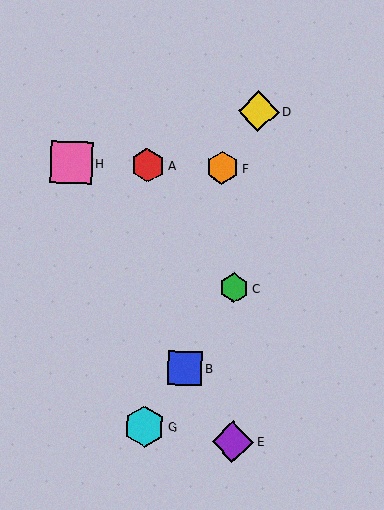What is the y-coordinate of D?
Object D is at y≈111.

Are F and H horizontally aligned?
Yes, both are at y≈168.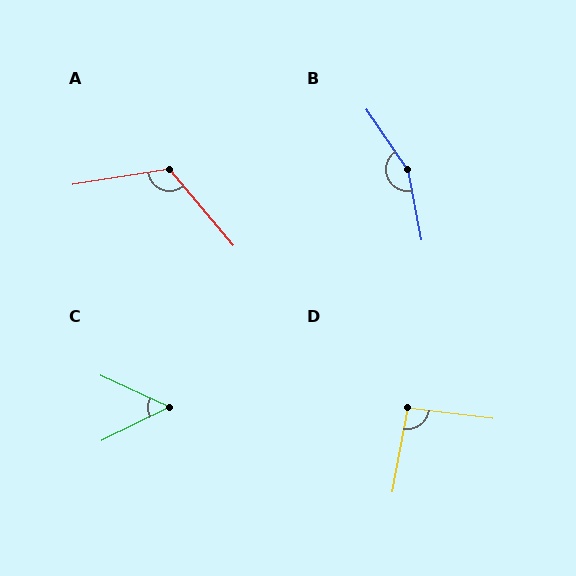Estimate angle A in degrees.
Approximately 121 degrees.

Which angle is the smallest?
C, at approximately 52 degrees.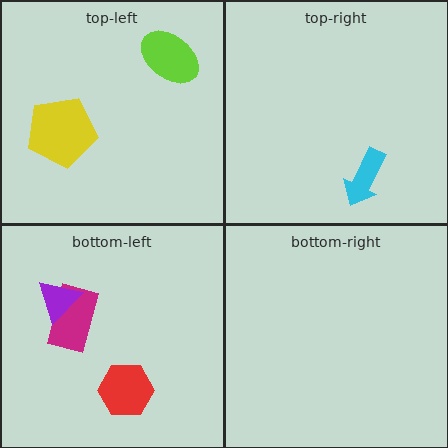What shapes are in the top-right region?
The cyan arrow.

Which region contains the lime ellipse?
The top-left region.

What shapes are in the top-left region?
The yellow pentagon, the lime ellipse.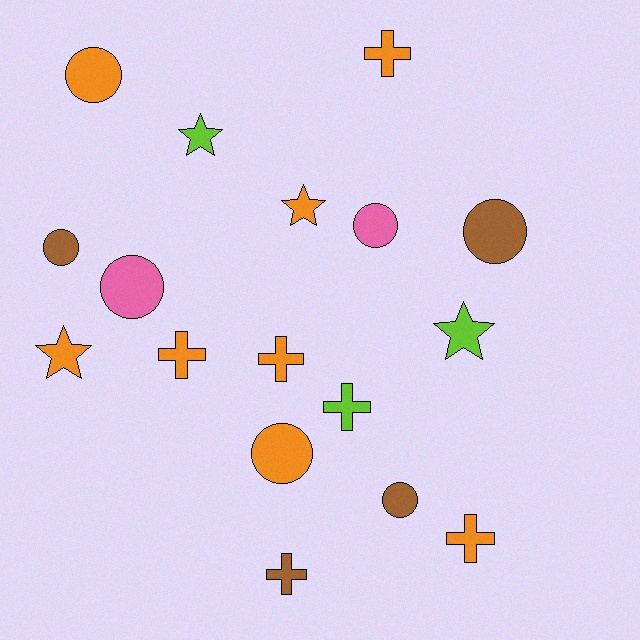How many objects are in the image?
There are 17 objects.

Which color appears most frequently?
Orange, with 8 objects.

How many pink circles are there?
There are 2 pink circles.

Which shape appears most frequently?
Circle, with 7 objects.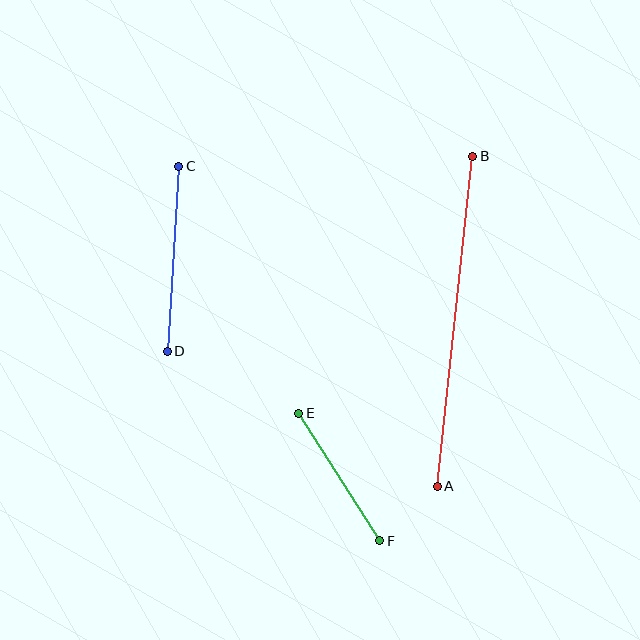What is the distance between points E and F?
The distance is approximately 151 pixels.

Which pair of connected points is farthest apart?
Points A and B are farthest apart.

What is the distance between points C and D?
The distance is approximately 185 pixels.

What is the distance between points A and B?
The distance is approximately 332 pixels.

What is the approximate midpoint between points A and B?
The midpoint is at approximately (455, 321) pixels.